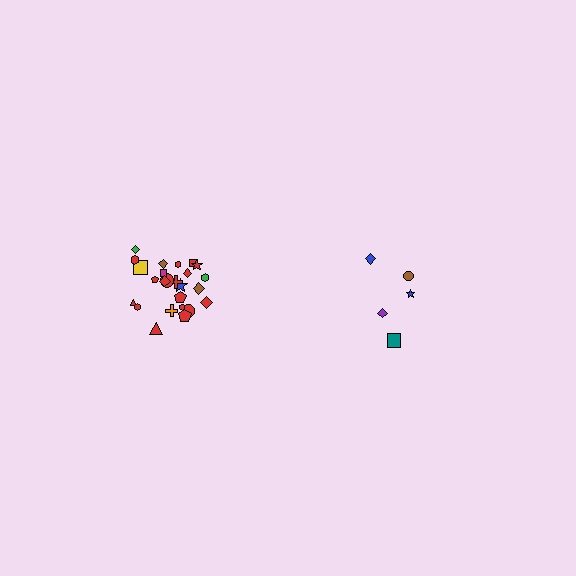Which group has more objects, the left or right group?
The left group.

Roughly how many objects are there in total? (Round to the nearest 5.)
Roughly 30 objects in total.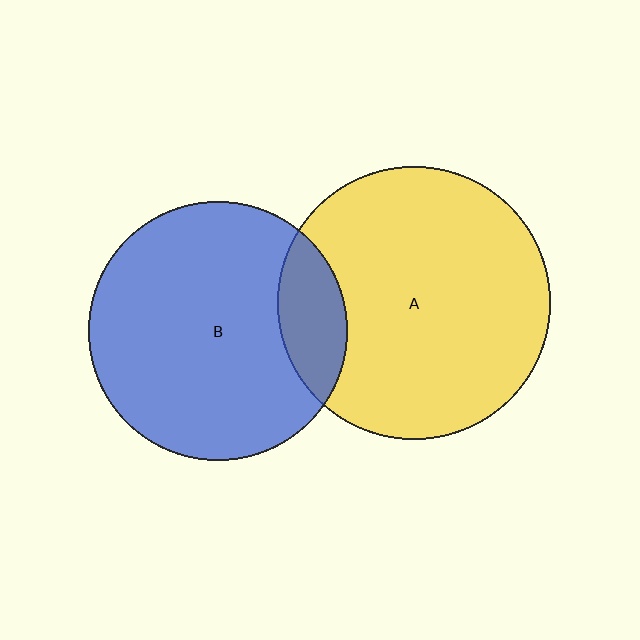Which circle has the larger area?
Circle A (yellow).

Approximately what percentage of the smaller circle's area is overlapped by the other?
Approximately 15%.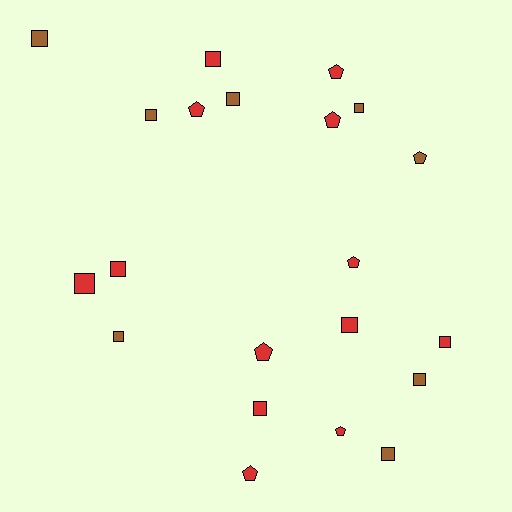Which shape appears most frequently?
Square, with 13 objects.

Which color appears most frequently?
Red, with 13 objects.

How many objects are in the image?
There are 21 objects.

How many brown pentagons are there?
There is 1 brown pentagon.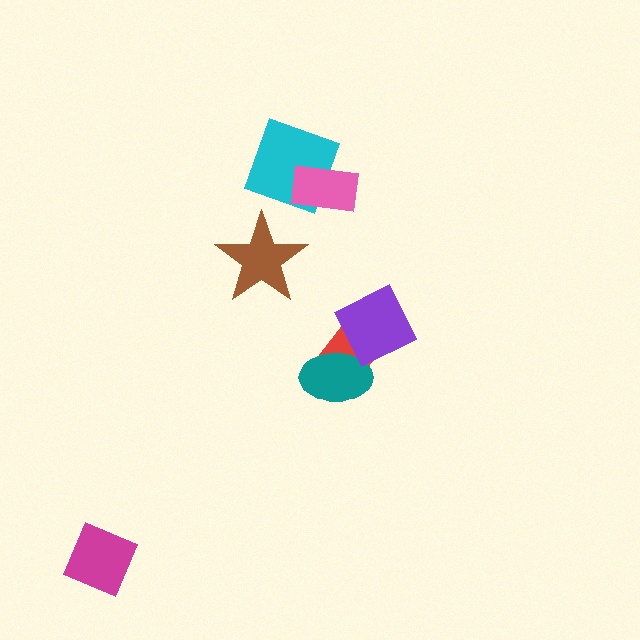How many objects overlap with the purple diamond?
2 objects overlap with the purple diamond.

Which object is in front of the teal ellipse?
The purple diamond is in front of the teal ellipse.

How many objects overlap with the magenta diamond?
0 objects overlap with the magenta diamond.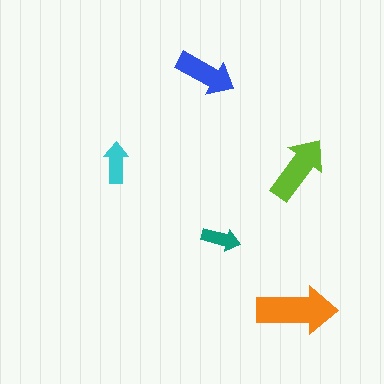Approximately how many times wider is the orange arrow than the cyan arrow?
About 2 times wider.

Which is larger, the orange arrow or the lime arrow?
The orange one.